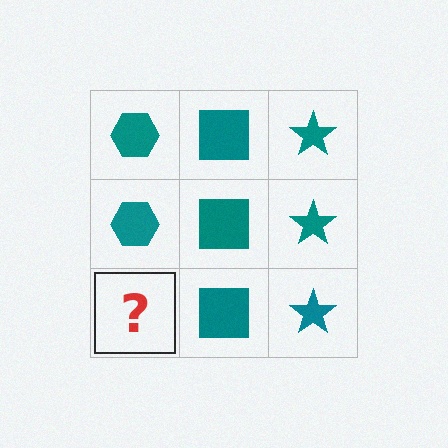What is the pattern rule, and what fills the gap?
The rule is that each column has a consistent shape. The gap should be filled with a teal hexagon.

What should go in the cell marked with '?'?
The missing cell should contain a teal hexagon.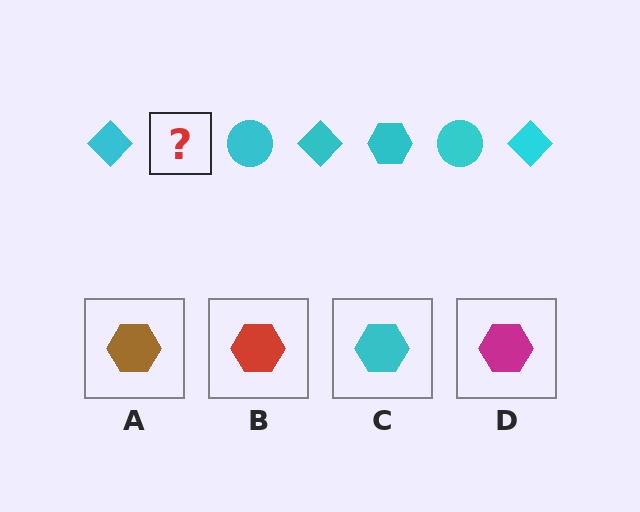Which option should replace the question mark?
Option C.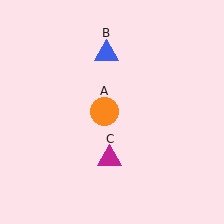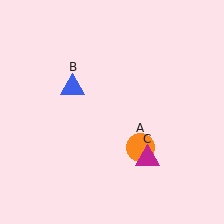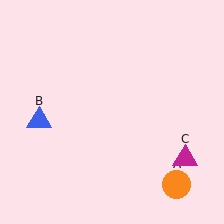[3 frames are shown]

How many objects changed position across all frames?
3 objects changed position: orange circle (object A), blue triangle (object B), magenta triangle (object C).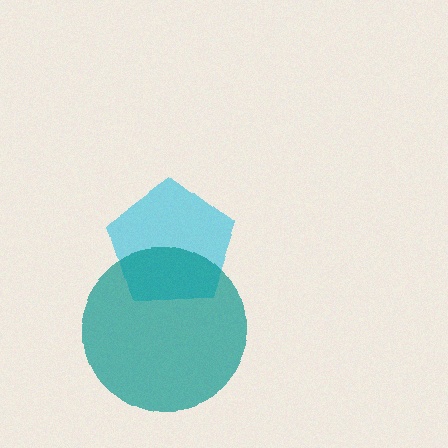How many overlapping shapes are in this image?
There are 2 overlapping shapes in the image.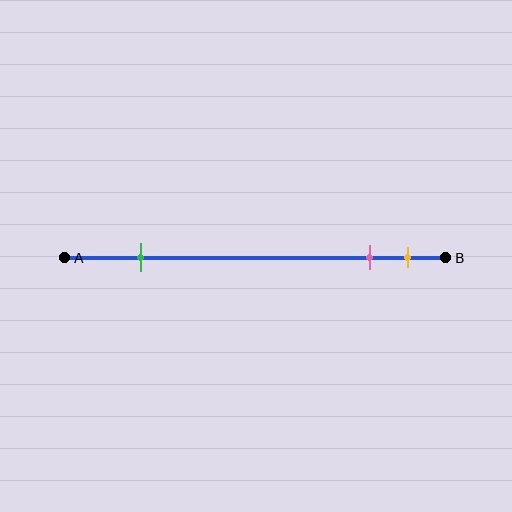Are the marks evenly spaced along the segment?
No, the marks are not evenly spaced.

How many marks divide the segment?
There are 3 marks dividing the segment.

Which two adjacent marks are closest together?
The pink and yellow marks are the closest adjacent pair.